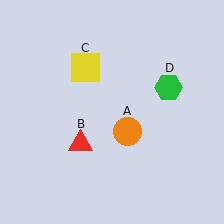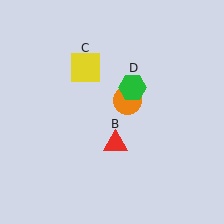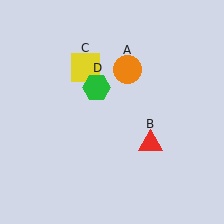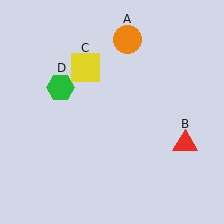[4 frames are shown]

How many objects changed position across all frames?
3 objects changed position: orange circle (object A), red triangle (object B), green hexagon (object D).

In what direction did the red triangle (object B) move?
The red triangle (object B) moved right.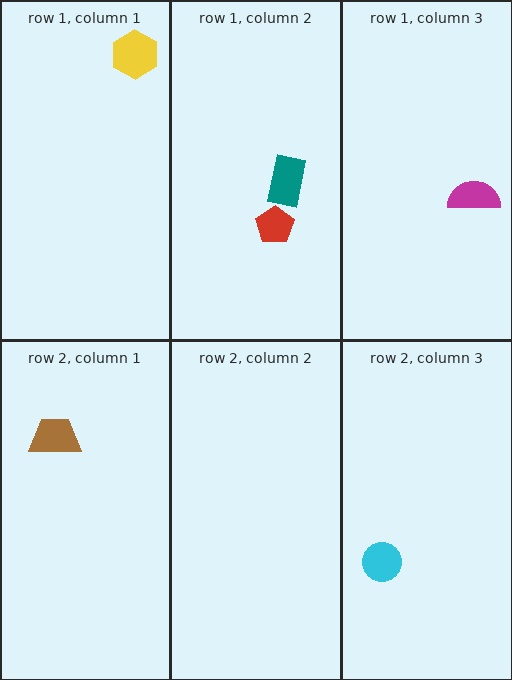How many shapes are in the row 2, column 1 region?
1.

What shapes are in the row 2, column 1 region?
The brown trapezoid.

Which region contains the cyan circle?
The row 2, column 3 region.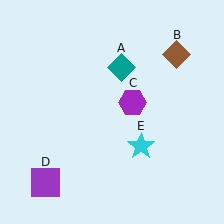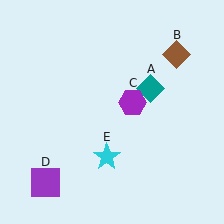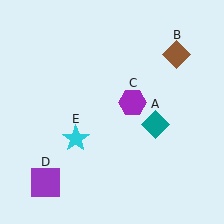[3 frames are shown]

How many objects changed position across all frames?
2 objects changed position: teal diamond (object A), cyan star (object E).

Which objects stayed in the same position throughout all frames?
Brown diamond (object B) and purple hexagon (object C) and purple square (object D) remained stationary.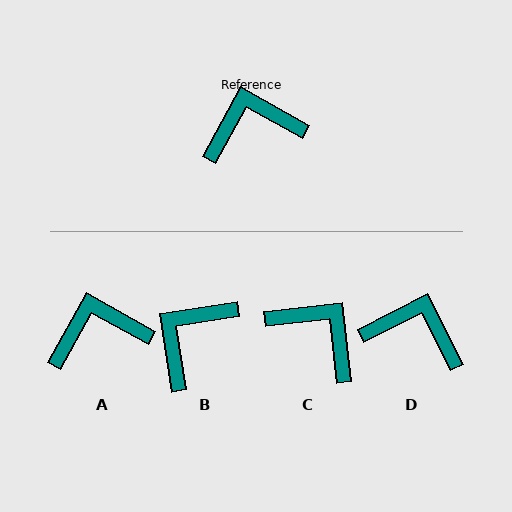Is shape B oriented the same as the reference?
No, it is off by about 38 degrees.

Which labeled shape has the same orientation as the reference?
A.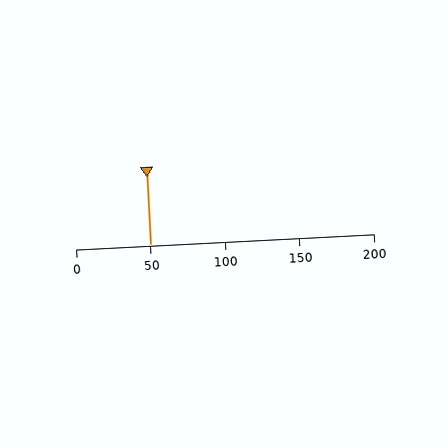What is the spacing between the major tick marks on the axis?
The major ticks are spaced 50 apart.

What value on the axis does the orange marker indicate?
The marker indicates approximately 50.